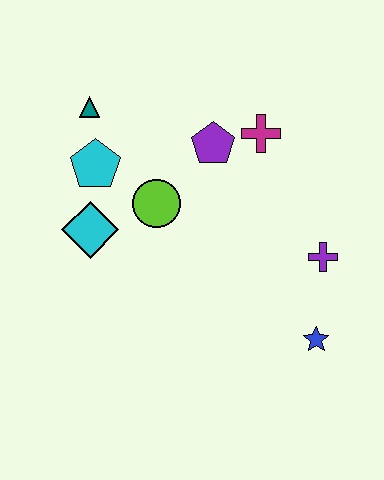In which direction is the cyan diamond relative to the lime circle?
The cyan diamond is to the left of the lime circle.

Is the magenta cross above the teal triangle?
No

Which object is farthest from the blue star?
The teal triangle is farthest from the blue star.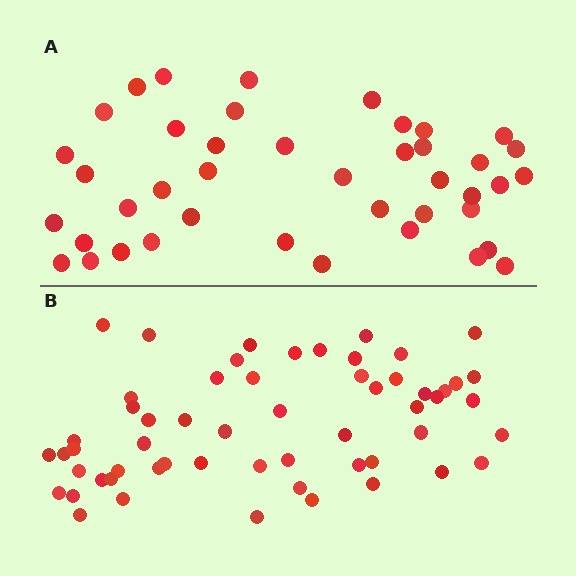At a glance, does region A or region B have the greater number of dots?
Region B (the bottom region) has more dots.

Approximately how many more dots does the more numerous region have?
Region B has approximately 15 more dots than region A.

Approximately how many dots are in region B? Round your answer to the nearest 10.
About 60 dots. (The exact count is 57, which rounds to 60.)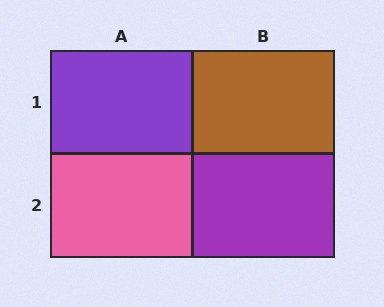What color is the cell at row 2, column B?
Purple.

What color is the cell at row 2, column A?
Pink.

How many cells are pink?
1 cell is pink.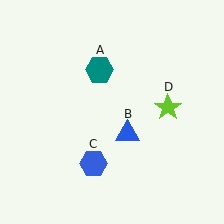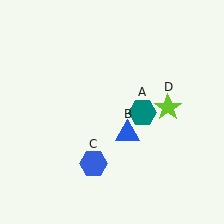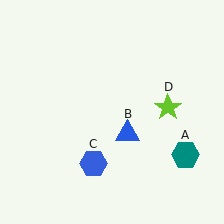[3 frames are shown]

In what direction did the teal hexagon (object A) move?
The teal hexagon (object A) moved down and to the right.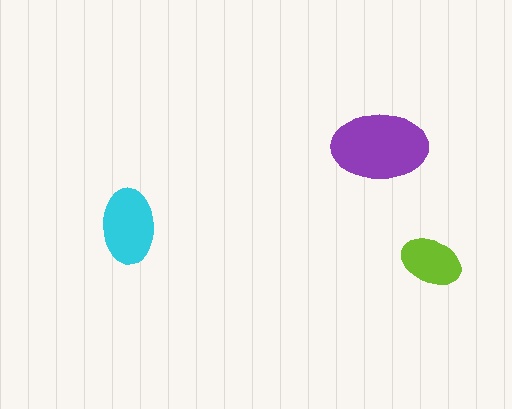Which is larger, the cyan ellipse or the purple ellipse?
The purple one.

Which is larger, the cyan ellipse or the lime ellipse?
The cyan one.